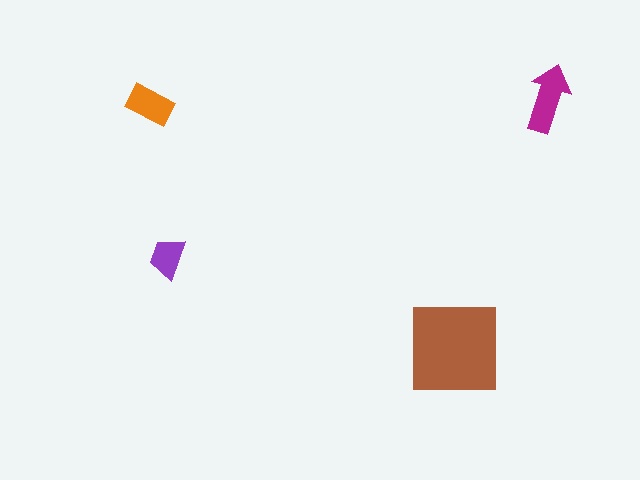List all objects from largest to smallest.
The brown square, the magenta arrow, the orange rectangle, the purple trapezoid.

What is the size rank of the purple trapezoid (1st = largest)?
4th.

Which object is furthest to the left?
The orange rectangle is leftmost.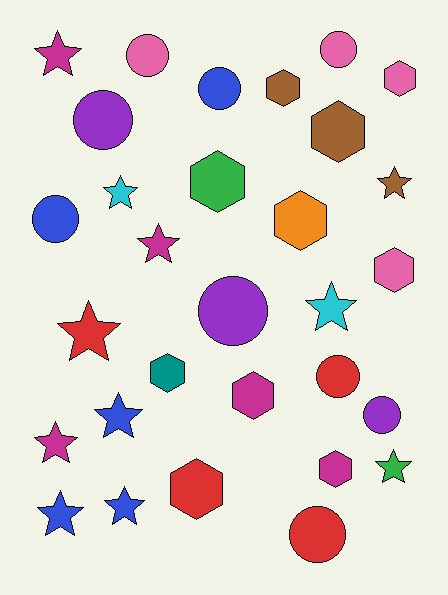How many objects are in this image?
There are 30 objects.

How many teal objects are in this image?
There is 1 teal object.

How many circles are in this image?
There are 9 circles.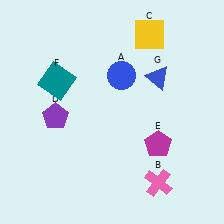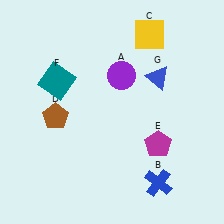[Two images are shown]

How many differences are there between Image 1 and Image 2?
There are 3 differences between the two images.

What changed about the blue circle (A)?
In Image 1, A is blue. In Image 2, it changed to purple.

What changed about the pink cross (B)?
In Image 1, B is pink. In Image 2, it changed to blue.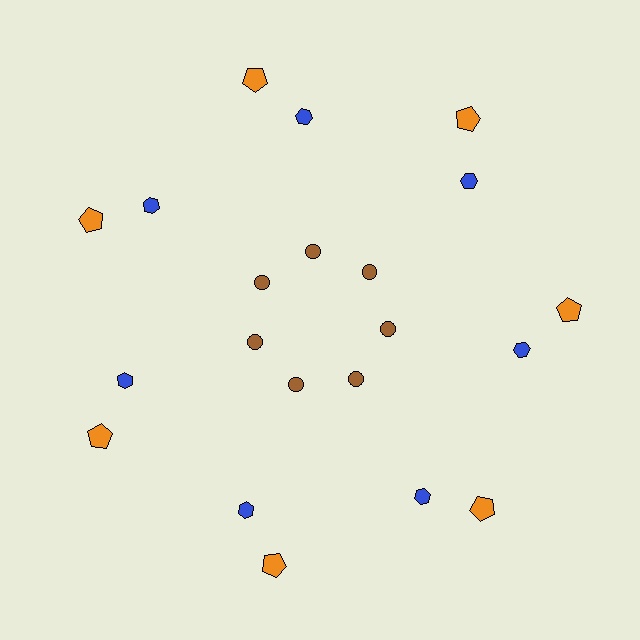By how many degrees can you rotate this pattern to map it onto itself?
The pattern maps onto itself every 51 degrees of rotation.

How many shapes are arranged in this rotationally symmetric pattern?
There are 21 shapes, arranged in 7 groups of 3.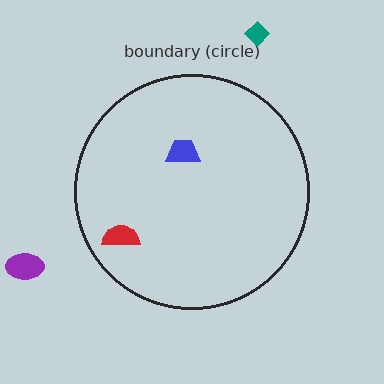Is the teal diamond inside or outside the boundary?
Outside.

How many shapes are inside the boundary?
2 inside, 2 outside.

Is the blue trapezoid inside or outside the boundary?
Inside.